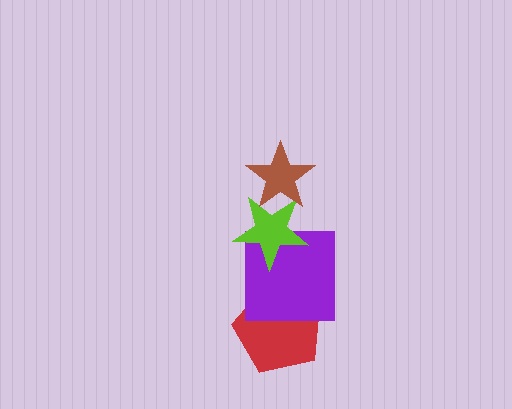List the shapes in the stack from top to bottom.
From top to bottom: the brown star, the lime star, the purple square, the red pentagon.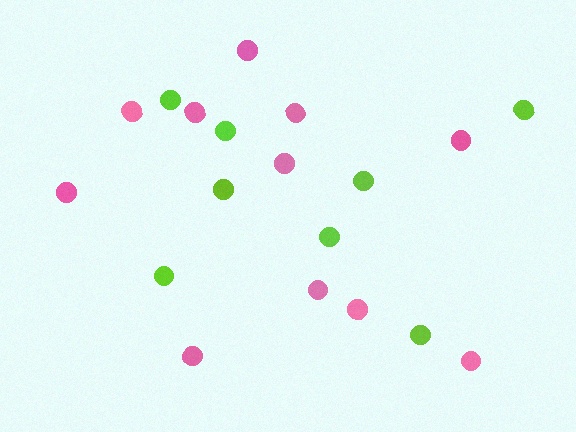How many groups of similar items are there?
There are 2 groups: one group of pink circles (11) and one group of lime circles (8).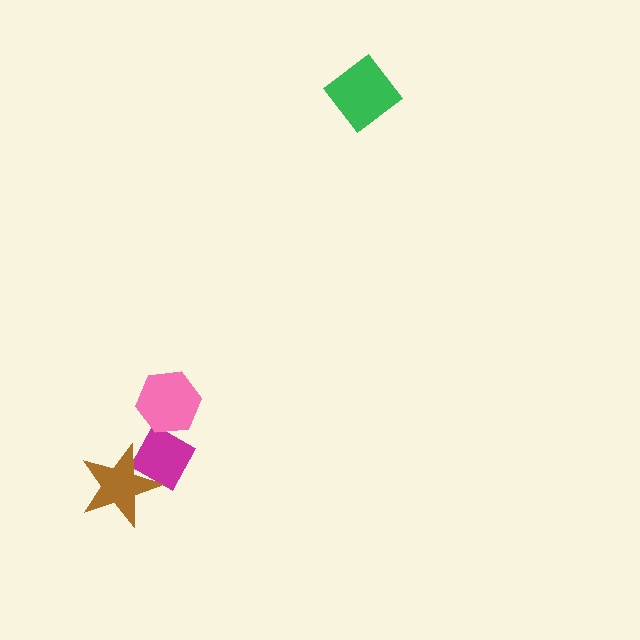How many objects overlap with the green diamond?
0 objects overlap with the green diamond.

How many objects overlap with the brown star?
1 object overlaps with the brown star.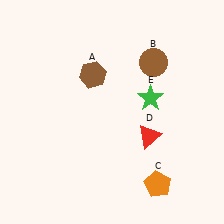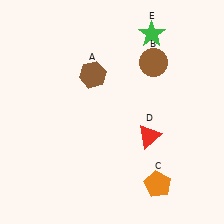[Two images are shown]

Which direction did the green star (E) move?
The green star (E) moved up.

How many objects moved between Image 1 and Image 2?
1 object moved between the two images.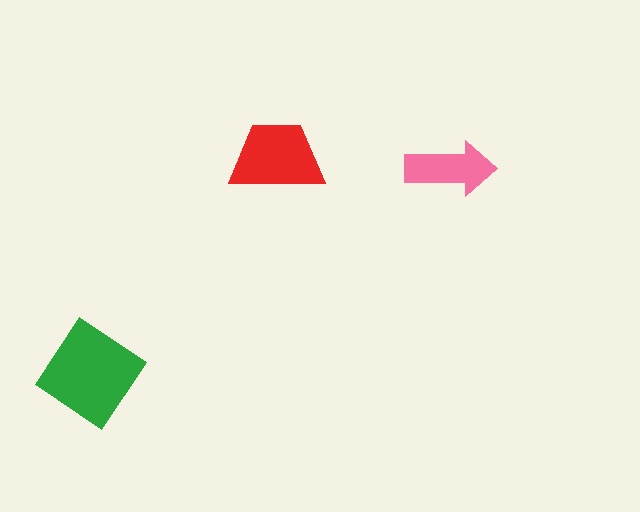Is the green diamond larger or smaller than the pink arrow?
Larger.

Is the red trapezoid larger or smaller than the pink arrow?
Larger.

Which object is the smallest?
The pink arrow.